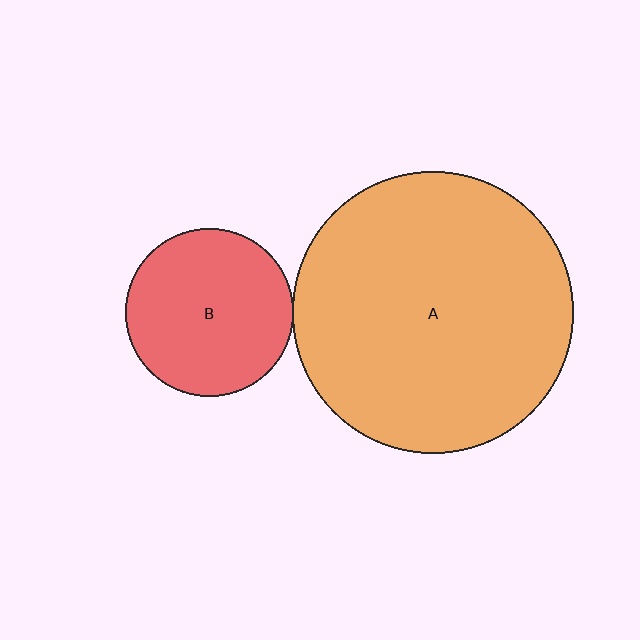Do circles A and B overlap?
Yes.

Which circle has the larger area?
Circle A (orange).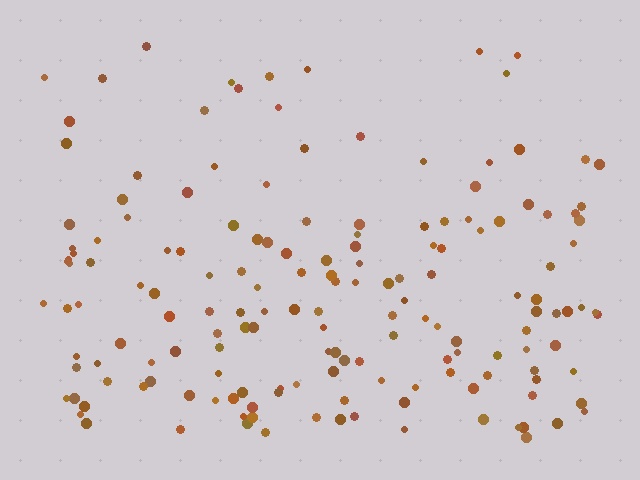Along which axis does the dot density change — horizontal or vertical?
Vertical.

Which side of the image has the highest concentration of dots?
The bottom.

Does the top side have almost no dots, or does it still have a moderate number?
Still a moderate number, just noticeably fewer than the bottom.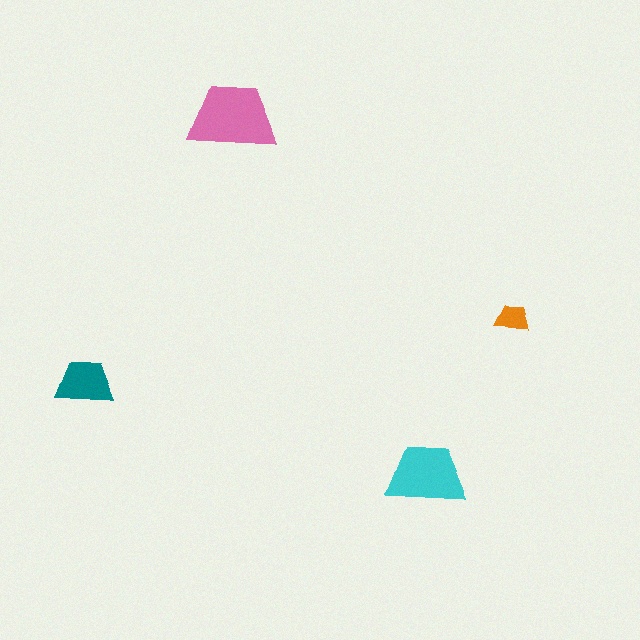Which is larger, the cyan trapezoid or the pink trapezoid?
The pink one.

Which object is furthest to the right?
The orange trapezoid is rightmost.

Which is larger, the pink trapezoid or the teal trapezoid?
The pink one.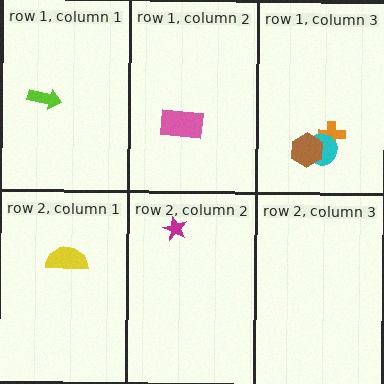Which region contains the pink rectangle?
The row 1, column 2 region.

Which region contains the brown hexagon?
The row 1, column 3 region.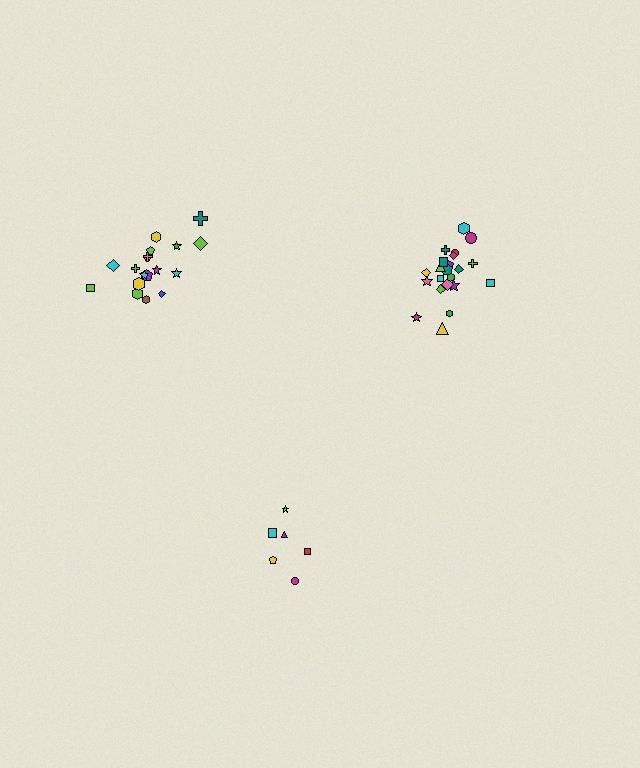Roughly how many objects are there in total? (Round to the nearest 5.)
Roughly 45 objects in total.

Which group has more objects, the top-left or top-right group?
The top-right group.